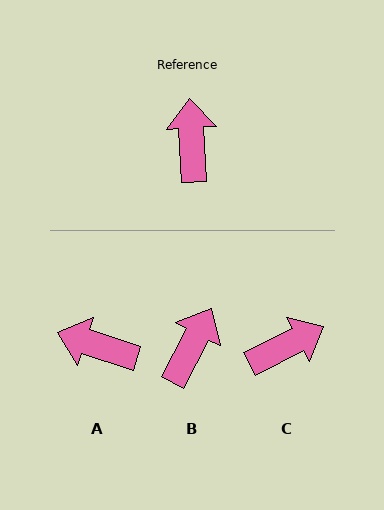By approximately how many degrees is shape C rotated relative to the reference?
Approximately 66 degrees clockwise.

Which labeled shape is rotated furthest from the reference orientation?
A, about 69 degrees away.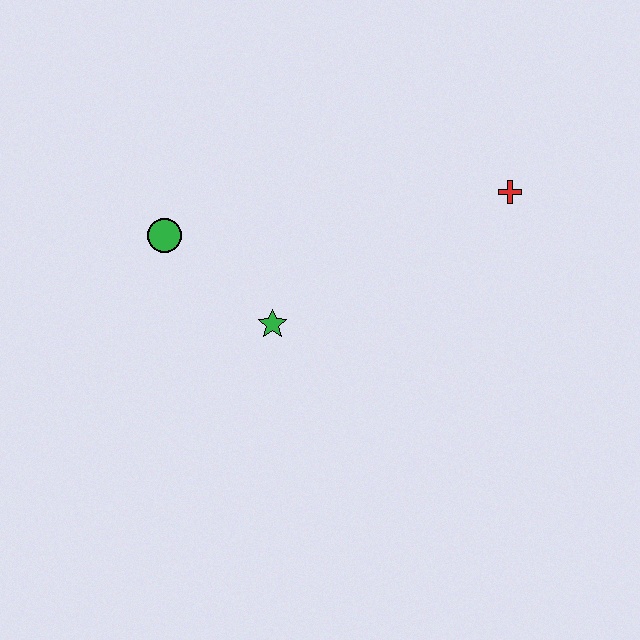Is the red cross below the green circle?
No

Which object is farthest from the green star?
The red cross is farthest from the green star.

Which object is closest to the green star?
The green circle is closest to the green star.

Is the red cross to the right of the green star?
Yes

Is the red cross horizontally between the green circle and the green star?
No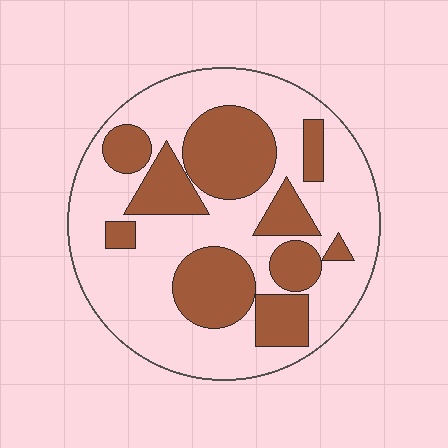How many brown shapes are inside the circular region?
10.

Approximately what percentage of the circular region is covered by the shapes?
Approximately 35%.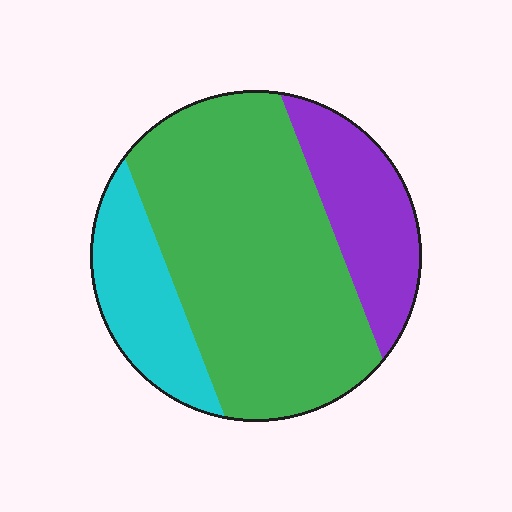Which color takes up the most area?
Green, at roughly 60%.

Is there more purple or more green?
Green.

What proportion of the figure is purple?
Purple covers 20% of the figure.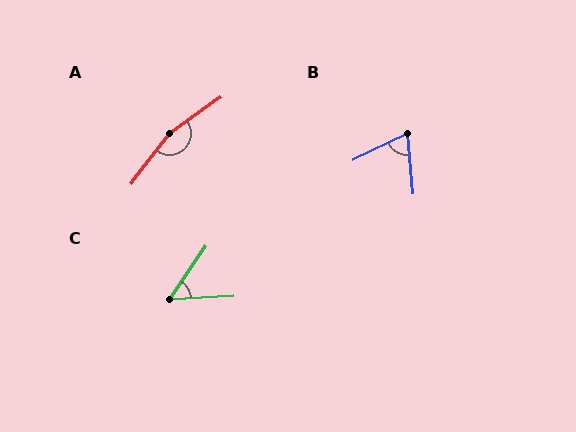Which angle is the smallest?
C, at approximately 53 degrees.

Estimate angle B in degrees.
Approximately 69 degrees.